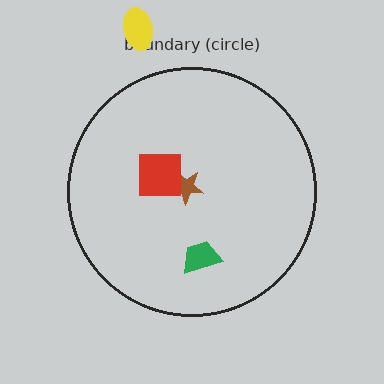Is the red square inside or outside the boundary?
Inside.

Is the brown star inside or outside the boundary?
Inside.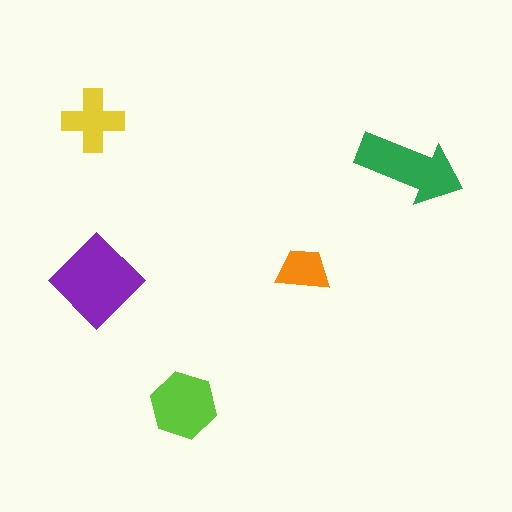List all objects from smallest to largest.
The orange trapezoid, the yellow cross, the lime hexagon, the green arrow, the purple diamond.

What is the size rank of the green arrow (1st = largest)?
2nd.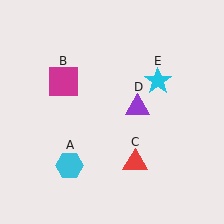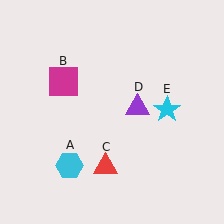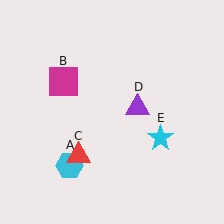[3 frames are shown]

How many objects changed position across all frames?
2 objects changed position: red triangle (object C), cyan star (object E).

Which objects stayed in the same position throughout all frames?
Cyan hexagon (object A) and magenta square (object B) and purple triangle (object D) remained stationary.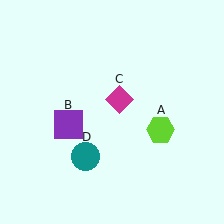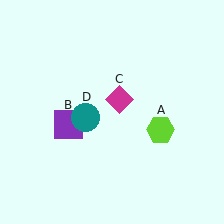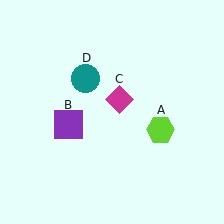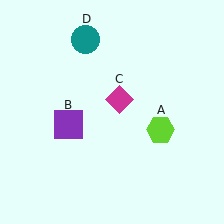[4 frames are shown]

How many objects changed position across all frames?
1 object changed position: teal circle (object D).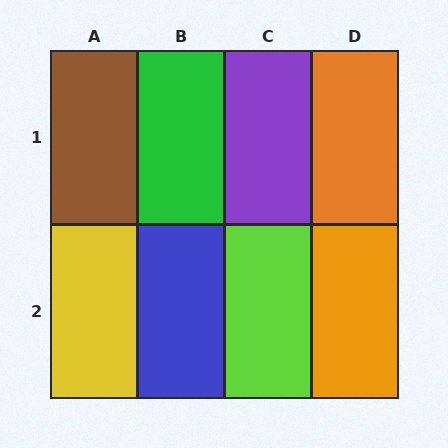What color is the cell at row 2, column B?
Blue.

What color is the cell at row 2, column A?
Yellow.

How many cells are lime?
1 cell is lime.